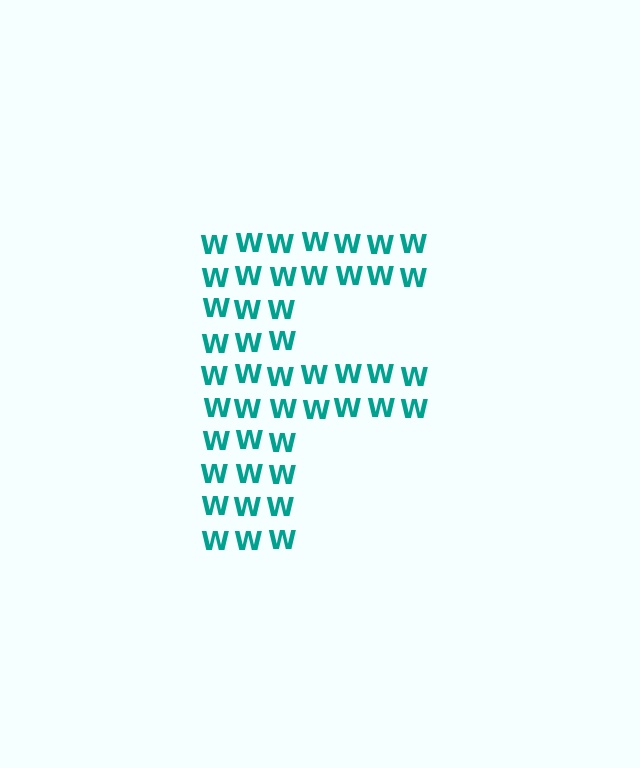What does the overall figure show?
The overall figure shows the letter F.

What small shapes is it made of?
It is made of small letter W's.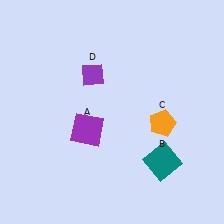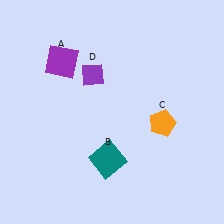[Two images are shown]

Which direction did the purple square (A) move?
The purple square (A) moved up.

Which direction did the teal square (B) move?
The teal square (B) moved left.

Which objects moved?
The objects that moved are: the purple square (A), the teal square (B).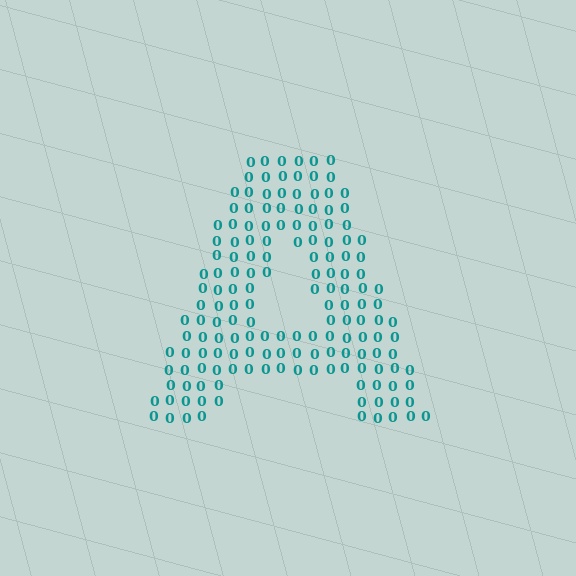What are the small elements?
The small elements are digit 0's.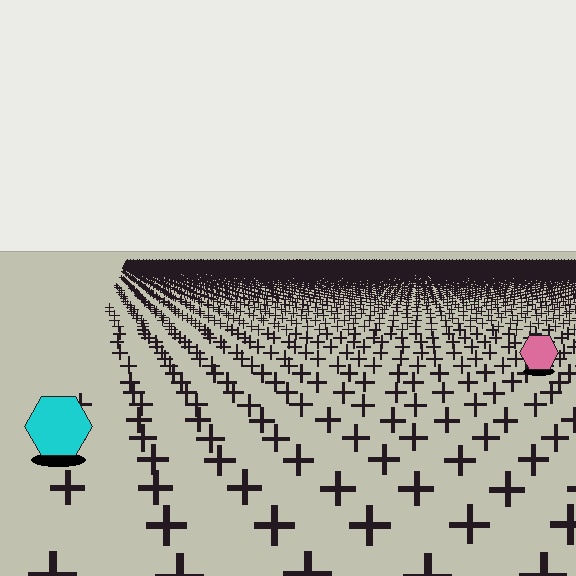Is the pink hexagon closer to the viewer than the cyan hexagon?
No. The cyan hexagon is closer — you can tell from the texture gradient: the ground texture is coarser near it.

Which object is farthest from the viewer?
The pink hexagon is farthest from the viewer. It appears smaller and the ground texture around it is denser.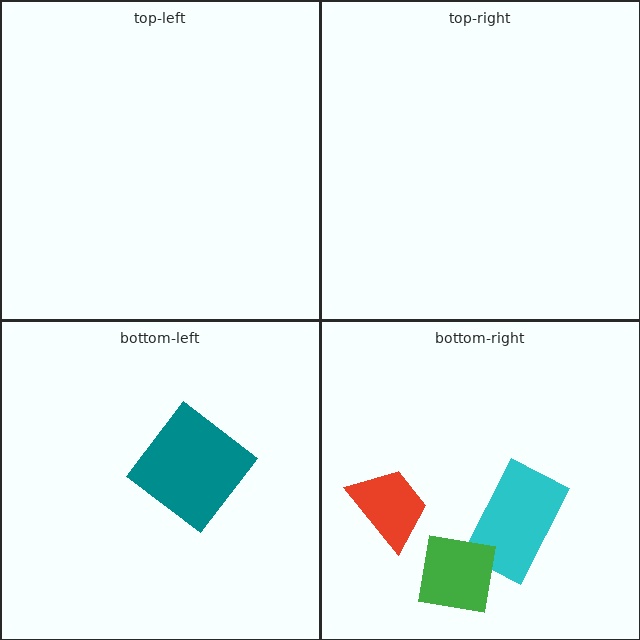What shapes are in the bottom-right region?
The cyan rectangle, the green square, the red trapezoid.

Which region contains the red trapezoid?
The bottom-right region.